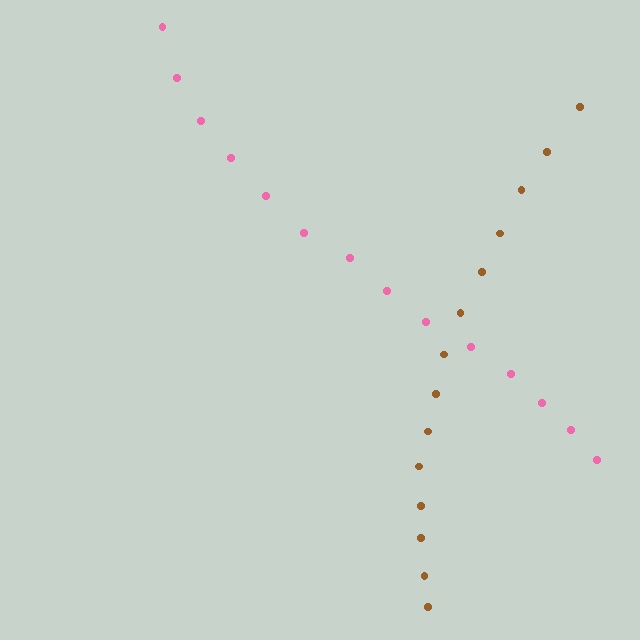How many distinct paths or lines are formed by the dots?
There are 2 distinct paths.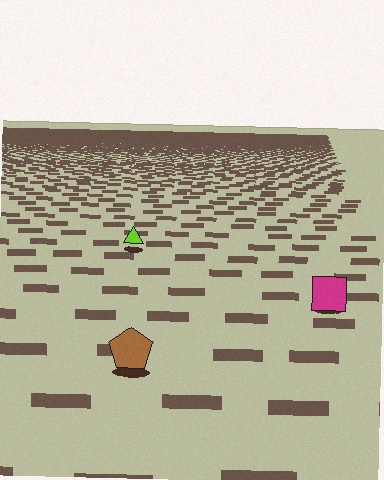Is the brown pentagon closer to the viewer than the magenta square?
Yes. The brown pentagon is closer — you can tell from the texture gradient: the ground texture is coarser near it.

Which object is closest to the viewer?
The brown pentagon is closest. The texture marks near it are larger and more spread out.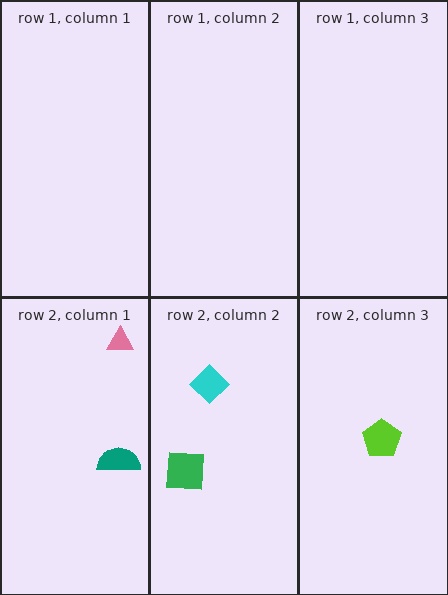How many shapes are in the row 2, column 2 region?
2.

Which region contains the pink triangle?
The row 2, column 1 region.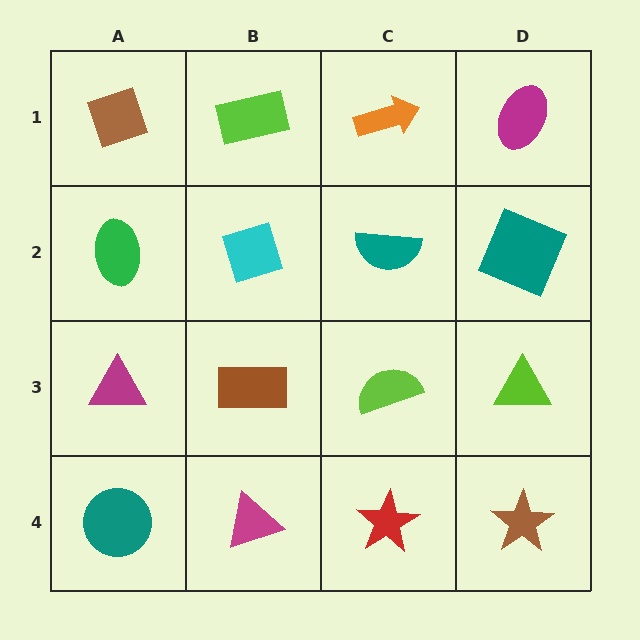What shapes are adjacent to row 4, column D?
A lime triangle (row 3, column D), a red star (row 4, column C).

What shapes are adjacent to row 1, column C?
A teal semicircle (row 2, column C), a lime rectangle (row 1, column B), a magenta ellipse (row 1, column D).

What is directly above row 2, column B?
A lime rectangle.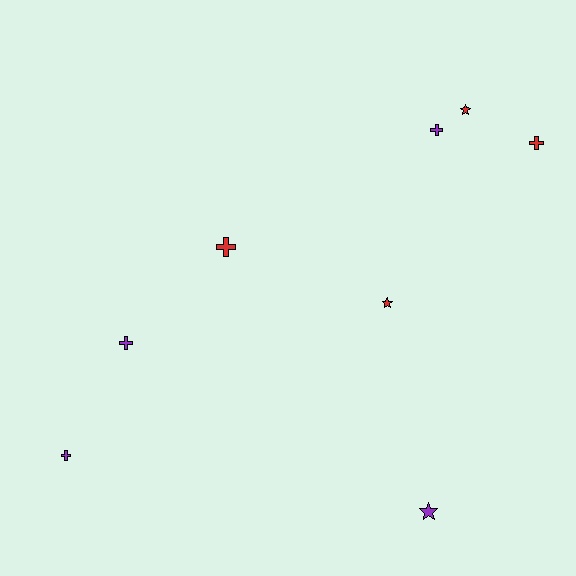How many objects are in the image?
There are 8 objects.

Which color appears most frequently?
Red, with 4 objects.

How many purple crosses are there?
There are 3 purple crosses.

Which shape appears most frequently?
Cross, with 5 objects.